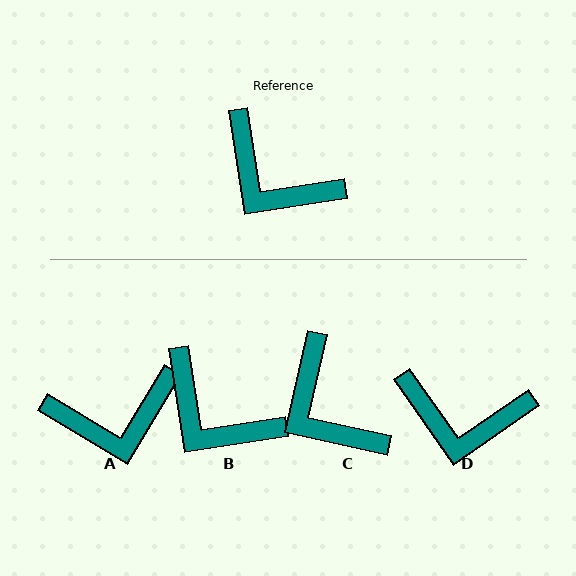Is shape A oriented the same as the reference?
No, it is off by about 50 degrees.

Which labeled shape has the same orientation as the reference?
B.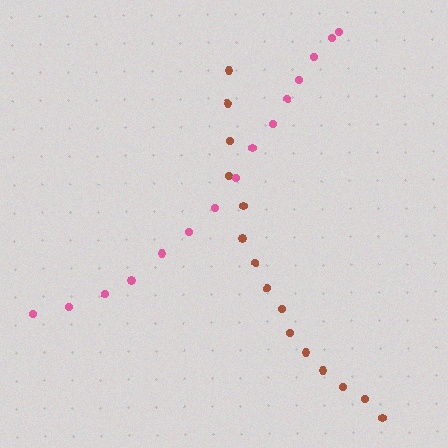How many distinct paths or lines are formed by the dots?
There are 2 distinct paths.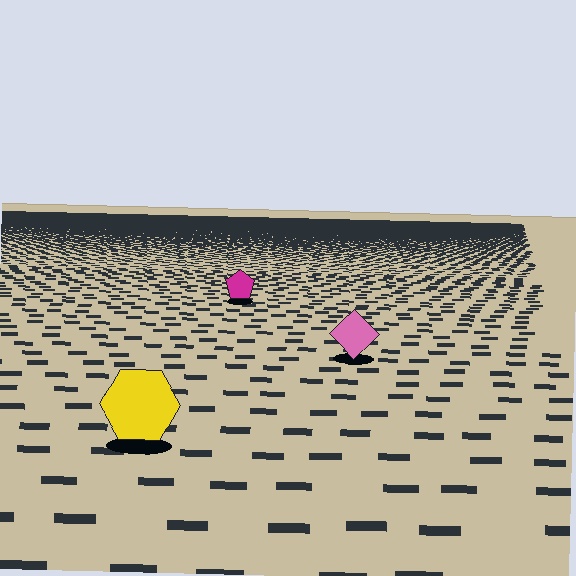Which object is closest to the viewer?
The yellow hexagon is closest. The texture marks near it are larger and more spread out.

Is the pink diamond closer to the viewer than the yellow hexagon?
No. The yellow hexagon is closer — you can tell from the texture gradient: the ground texture is coarser near it.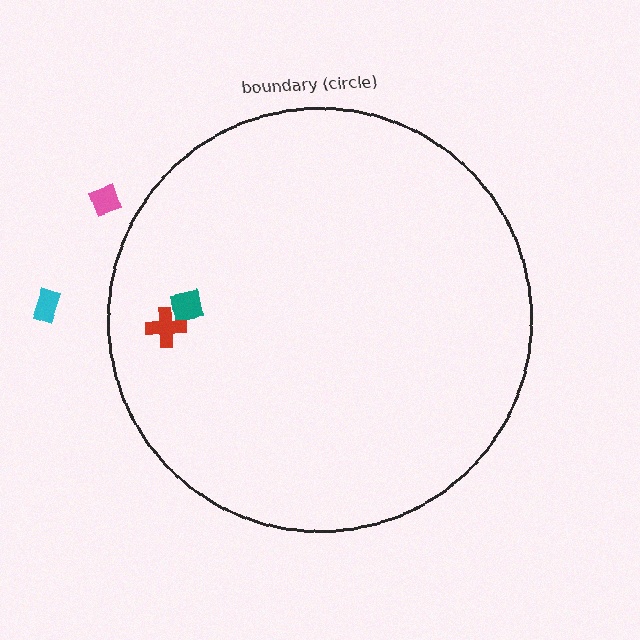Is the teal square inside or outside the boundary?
Inside.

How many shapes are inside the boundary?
2 inside, 2 outside.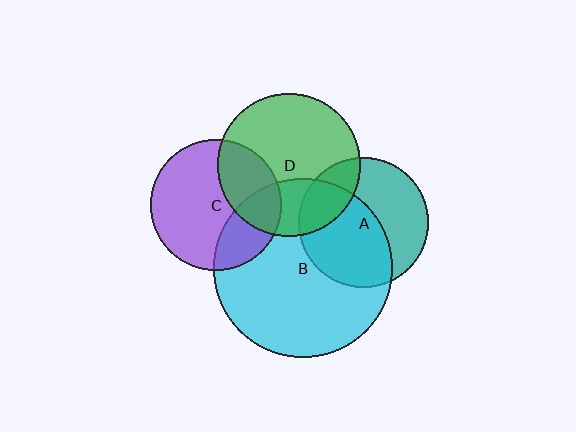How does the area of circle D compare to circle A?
Approximately 1.2 times.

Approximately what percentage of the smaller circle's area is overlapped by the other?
Approximately 20%.